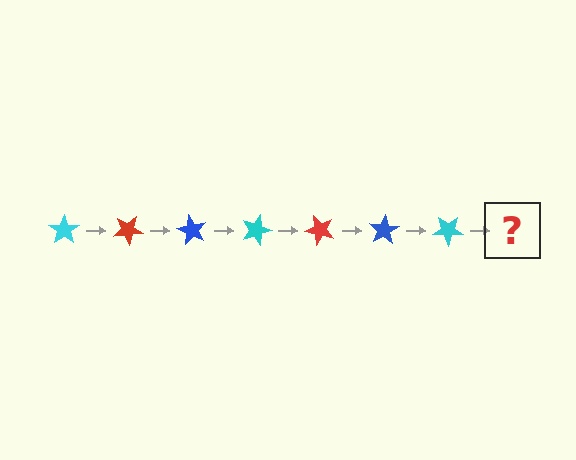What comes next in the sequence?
The next element should be a red star, rotated 210 degrees from the start.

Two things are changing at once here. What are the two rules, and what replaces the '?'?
The two rules are that it rotates 30 degrees each step and the color cycles through cyan, red, and blue. The '?' should be a red star, rotated 210 degrees from the start.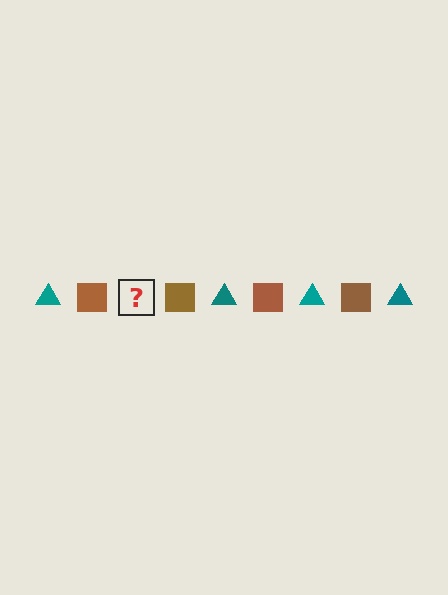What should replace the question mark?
The question mark should be replaced with a teal triangle.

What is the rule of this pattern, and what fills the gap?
The rule is that the pattern alternates between teal triangle and brown square. The gap should be filled with a teal triangle.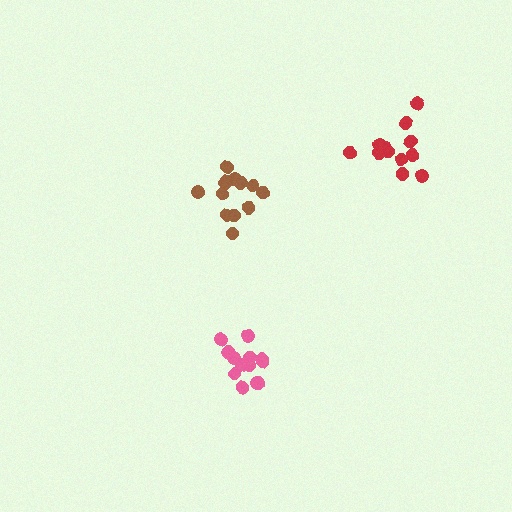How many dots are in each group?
Group 1: 12 dots, Group 2: 13 dots, Group 3: 13 dots (38 total).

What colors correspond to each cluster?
The clusters are colored: red, pink, brown.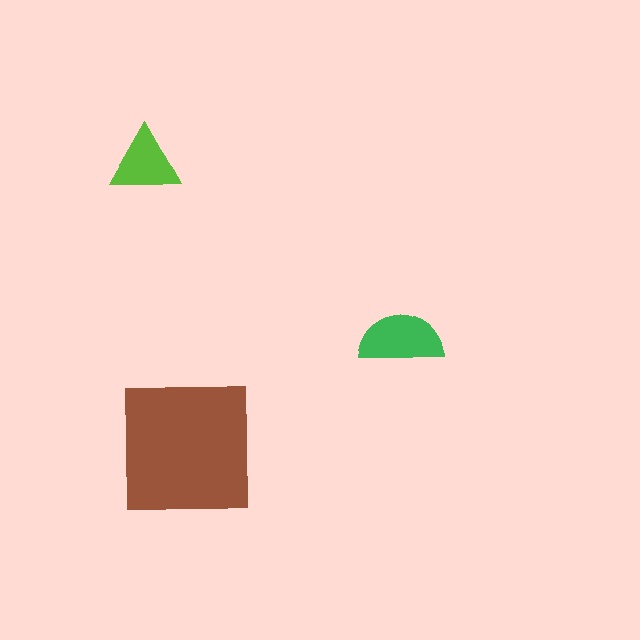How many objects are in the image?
There are 3 objects in the image.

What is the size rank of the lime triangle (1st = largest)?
3rd.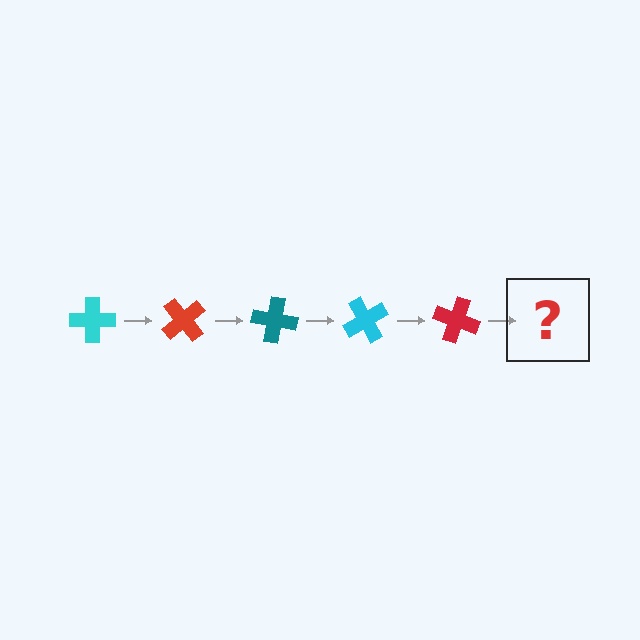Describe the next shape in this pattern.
It should be a teal cross, rotated 250 degrees from the start.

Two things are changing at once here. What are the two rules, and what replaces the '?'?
The two rules are that it rotates 50 degrees each step and the color cycles through cyan, red, and teal. The '?' should be a teal cross, rotated 250 degrees from the start.